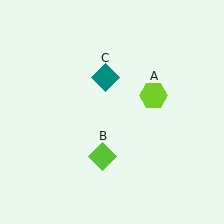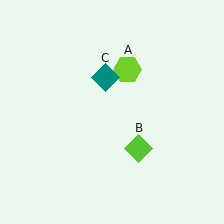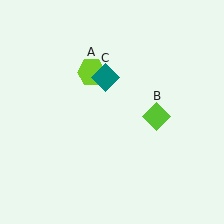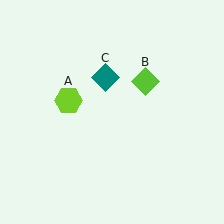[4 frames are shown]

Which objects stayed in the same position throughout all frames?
Teal diamond (object C) remained stationary.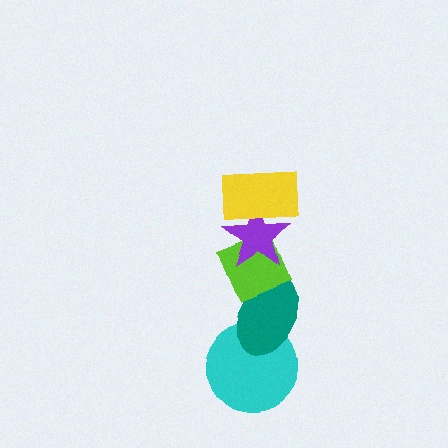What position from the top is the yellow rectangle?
The yellow rectangle is 1st from the top.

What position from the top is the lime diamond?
The lime diamond is 3rd from the top.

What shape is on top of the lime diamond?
The purple star is on top of the lime diamond.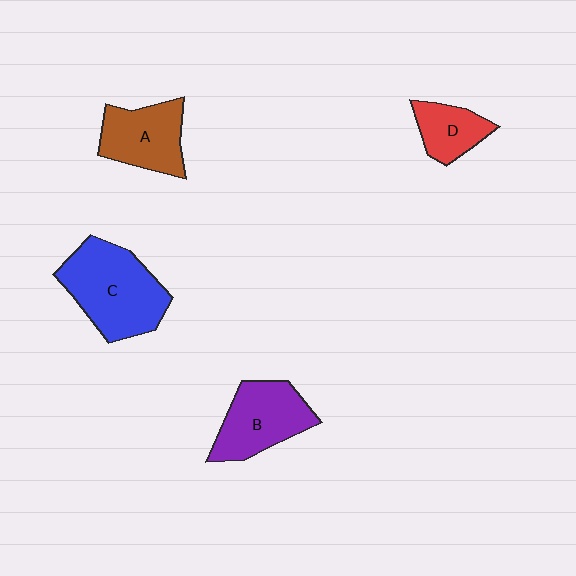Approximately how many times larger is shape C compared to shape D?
Approximately 2.2 times.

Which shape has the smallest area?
Shape D (red).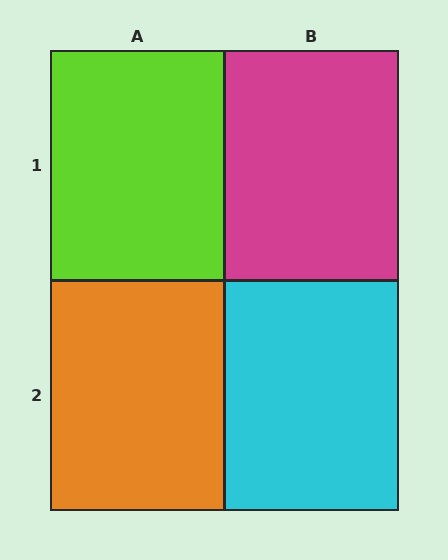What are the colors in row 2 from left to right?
Orange, cyan.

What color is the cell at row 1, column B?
Magenta.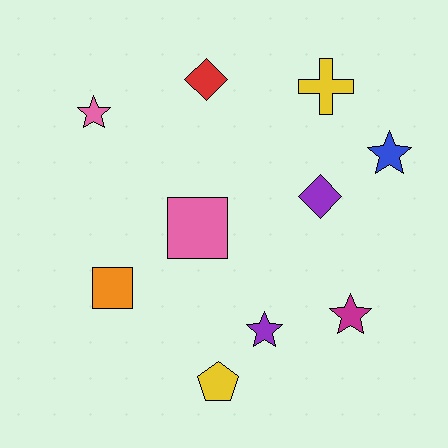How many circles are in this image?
There are no circles.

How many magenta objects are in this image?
There is 1 magenta object.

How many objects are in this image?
There are 10 objects.